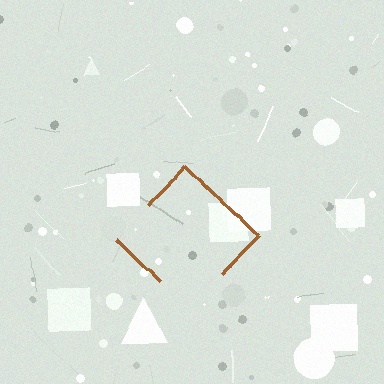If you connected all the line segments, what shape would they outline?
They would outline a diamond.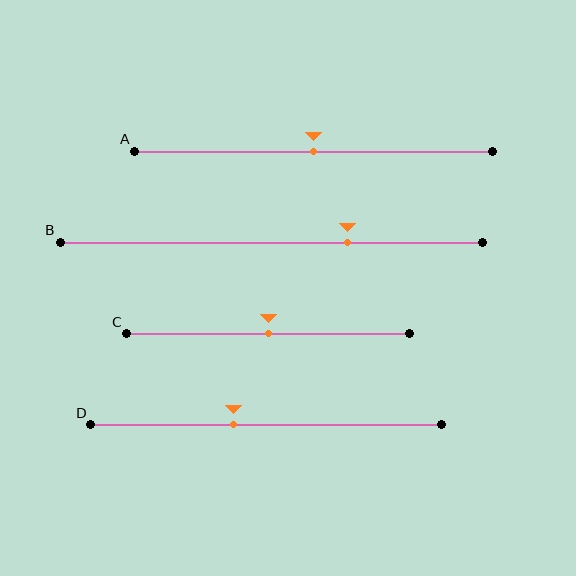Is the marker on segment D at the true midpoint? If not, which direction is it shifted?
No, the marker on segment D is shifted to the left by about 9% of the segment length.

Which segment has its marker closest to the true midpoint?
Segment A has its marker closest to the true midpoint.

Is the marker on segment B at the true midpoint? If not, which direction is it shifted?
No, the marker on segment B is shifted to the right by about 18% of the segment length.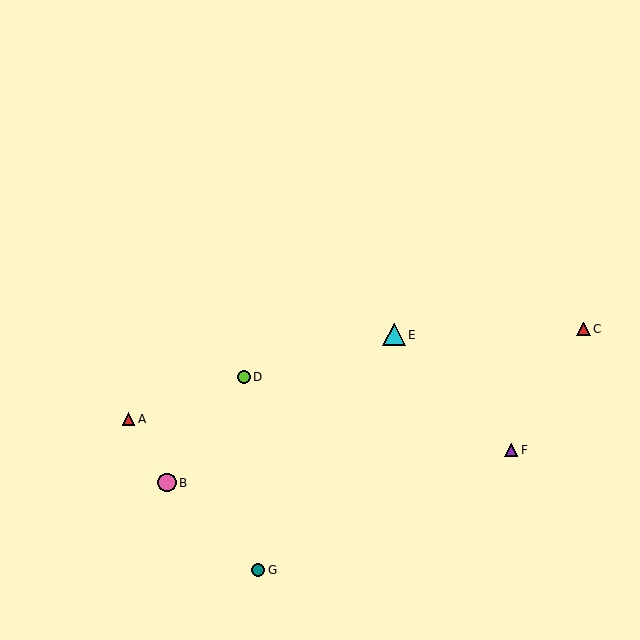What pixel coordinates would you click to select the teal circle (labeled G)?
Click at (258, 570) to select the teal circle G.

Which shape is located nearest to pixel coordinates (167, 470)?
The pink circle (labeled B) at (167, 483) is nearest to that location.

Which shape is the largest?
The cyan triangle (labeled E) is the largest.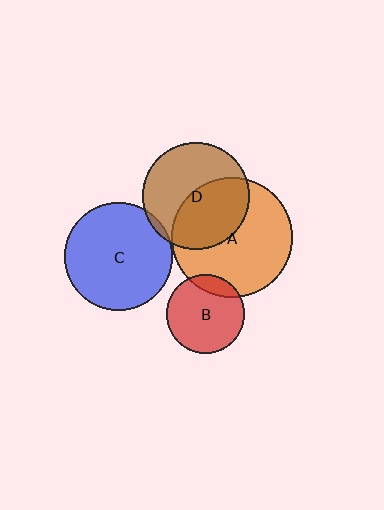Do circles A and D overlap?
Yes.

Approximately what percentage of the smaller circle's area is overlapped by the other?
Approximately 45%.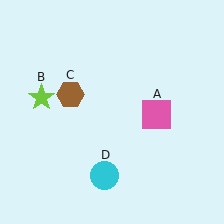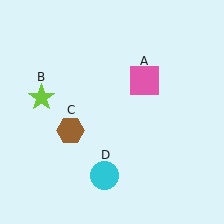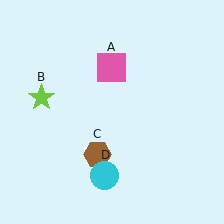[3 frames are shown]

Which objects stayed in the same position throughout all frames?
Lime star (object B) and cyan circle (object D) remained stationary.